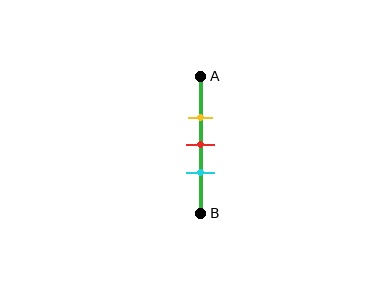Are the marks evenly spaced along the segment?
Yes, the marks are approximately evenly spaced.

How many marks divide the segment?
There are 3 marks dividing the segment.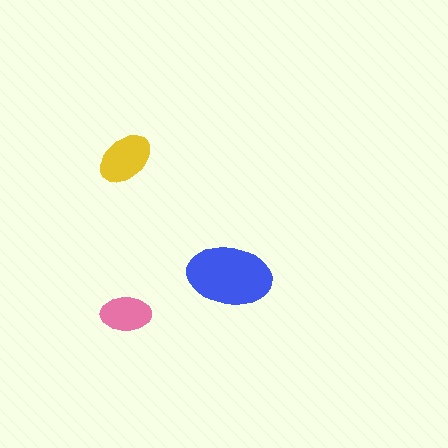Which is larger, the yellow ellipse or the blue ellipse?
The blue one.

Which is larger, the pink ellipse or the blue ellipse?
The blue one.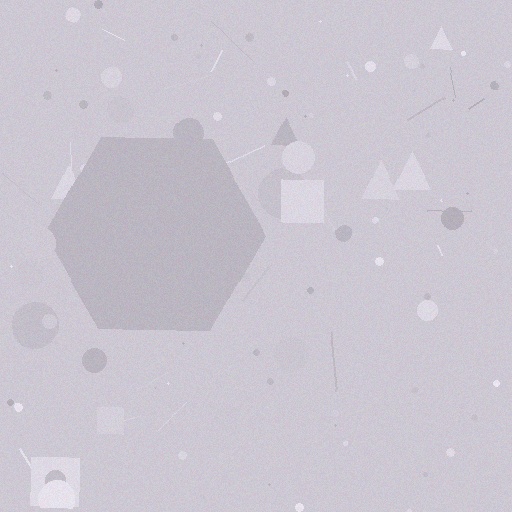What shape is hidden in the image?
A hexagon is hidden in the image.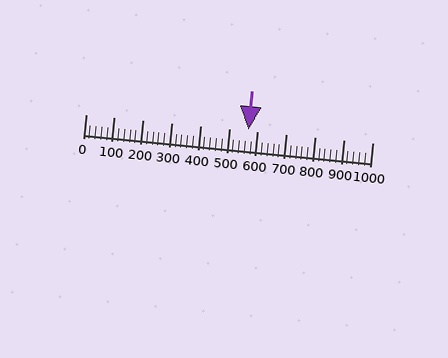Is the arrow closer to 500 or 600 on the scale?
The arrow is closer to 600.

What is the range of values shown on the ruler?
The ruler shows values from 0 to 1000.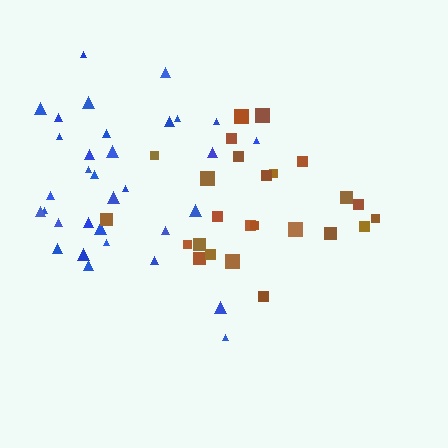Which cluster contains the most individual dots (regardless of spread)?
Blue (33).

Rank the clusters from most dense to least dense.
blue, brown.